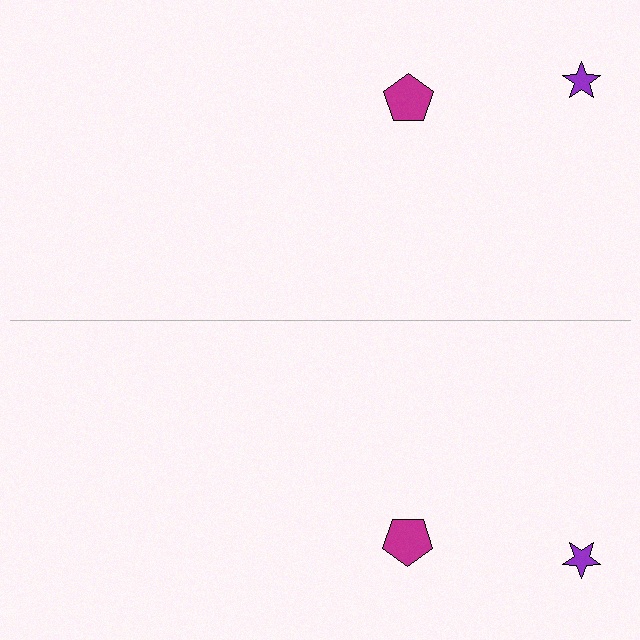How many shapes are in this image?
There are 4 shapes in this image.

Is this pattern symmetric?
Yes, this pattern has bilateral (reflection) symmetry.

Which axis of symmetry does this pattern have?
The pattern has a horizontal axis of symmetry running through the center of the image.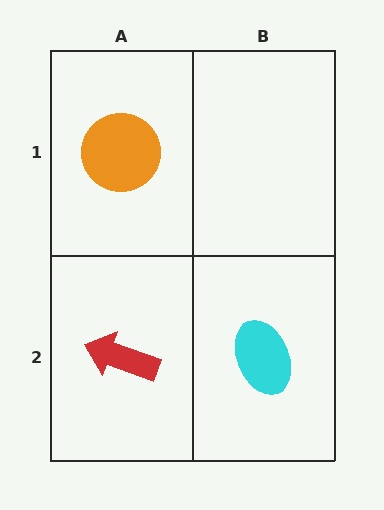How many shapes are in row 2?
2 shapes.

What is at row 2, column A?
A red arrow.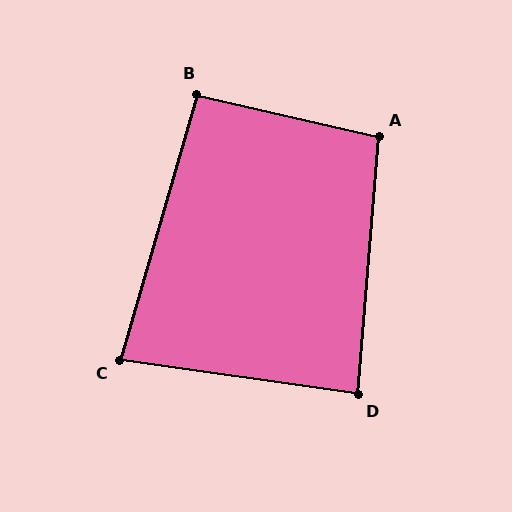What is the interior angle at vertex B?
Approximately 93 degrees (approximately right).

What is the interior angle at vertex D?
Approximately 87 degrees (approximately right).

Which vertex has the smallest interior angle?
C, at approximately 82 degrees.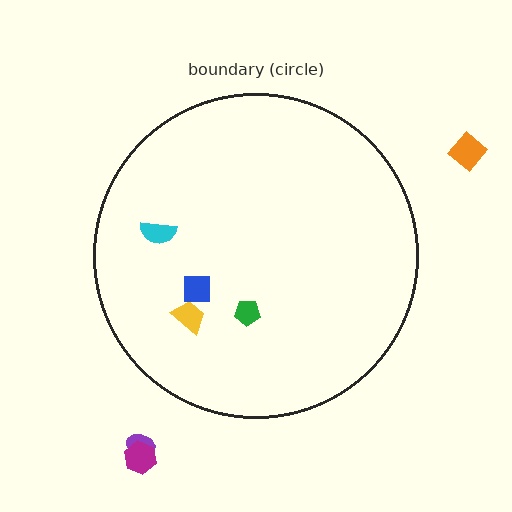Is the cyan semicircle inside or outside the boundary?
Inside.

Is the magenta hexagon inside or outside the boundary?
Outside.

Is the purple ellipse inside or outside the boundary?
Outside.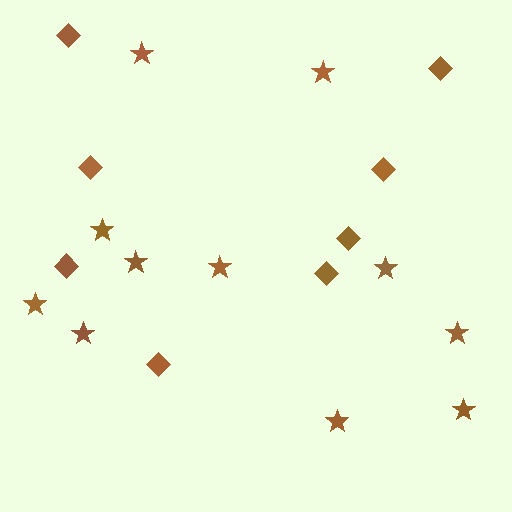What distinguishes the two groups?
There are 2 groups: one group of diamonds (8) and one group of stars (11).